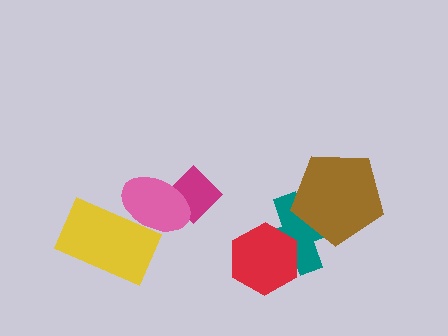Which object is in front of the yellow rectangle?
The pink ellipse is in front of the yellow rectangle.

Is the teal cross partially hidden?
Yes, it is partially covered by another shape.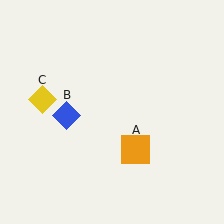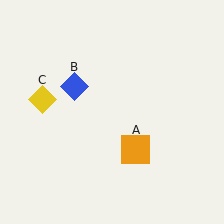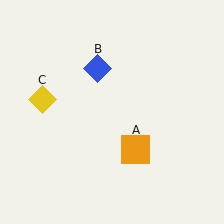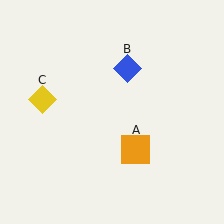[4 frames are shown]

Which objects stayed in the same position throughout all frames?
Orange square (object A) and yellow diamond (object C) remained stationary.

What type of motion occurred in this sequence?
The blue diamond (object B) rotated clockwise around the center of the scene.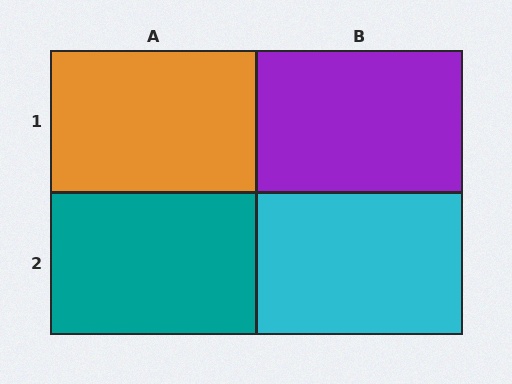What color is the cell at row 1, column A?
Orange.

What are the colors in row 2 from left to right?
Teal, cyan.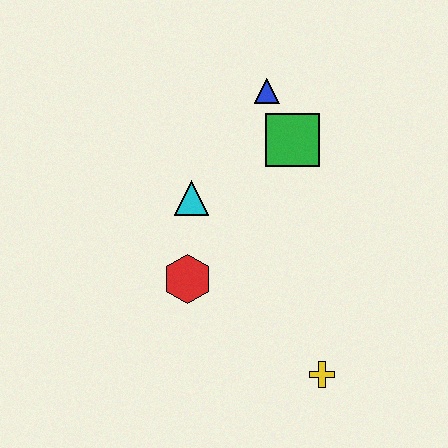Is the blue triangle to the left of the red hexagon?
No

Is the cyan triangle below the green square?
Yes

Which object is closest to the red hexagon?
The cyan triangle is closest to the red hexagon.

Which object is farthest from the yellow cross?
The blue triangle is farthest from the yellow cross.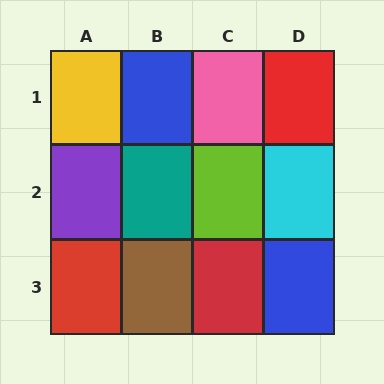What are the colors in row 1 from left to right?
Yellow, blue, pink, red.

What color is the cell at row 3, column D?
Blue.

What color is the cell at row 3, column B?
Brown.